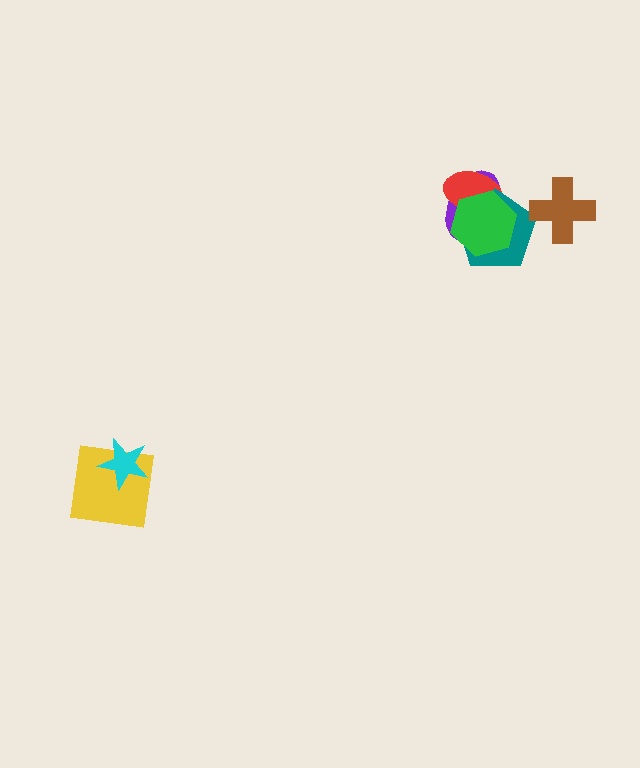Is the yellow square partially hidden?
Yes, it is partially covered by another shape.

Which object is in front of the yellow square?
The cyan star is in front of the yellow square.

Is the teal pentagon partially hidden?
Yes, it is partially covered by another shape.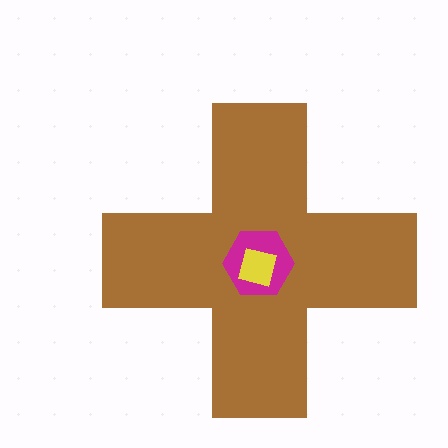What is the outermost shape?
The brown cross.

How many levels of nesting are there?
3.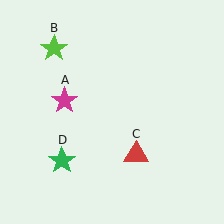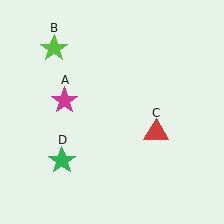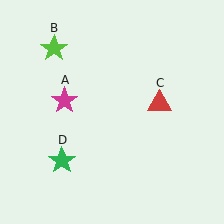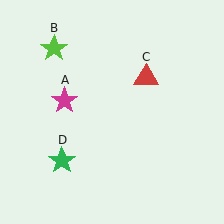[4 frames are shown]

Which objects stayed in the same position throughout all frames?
Magenta star (object A) and lime star (object B) and green star (object D) remained stationary.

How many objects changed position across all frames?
1 object changed position: red triangle (object C).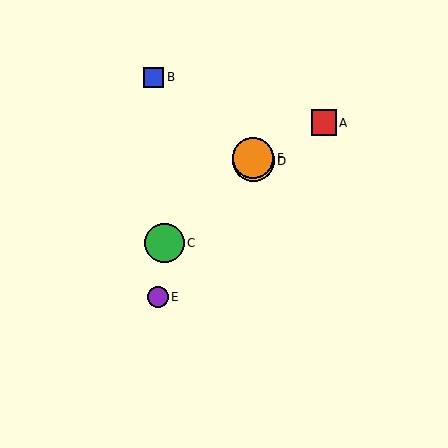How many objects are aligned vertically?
2 objects (D, F) are aligned vertically.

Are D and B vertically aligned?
No, D is at x≈253 and B is at x≈154.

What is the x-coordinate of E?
Object E is at x≈158.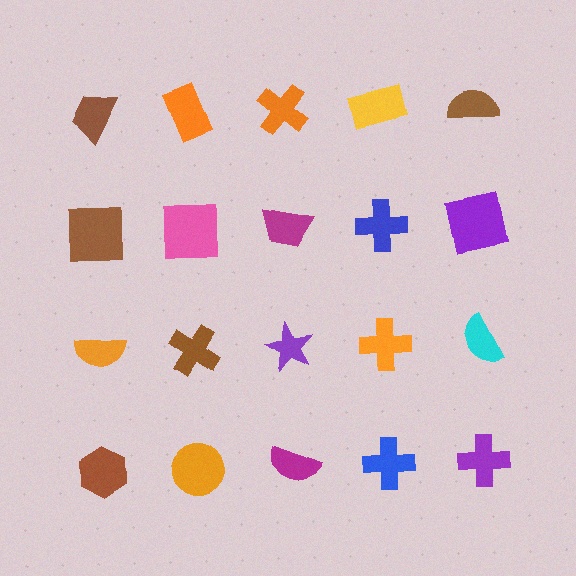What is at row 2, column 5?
A purple square.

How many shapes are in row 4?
5 shapes.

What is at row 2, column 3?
A magenta trapezoid.